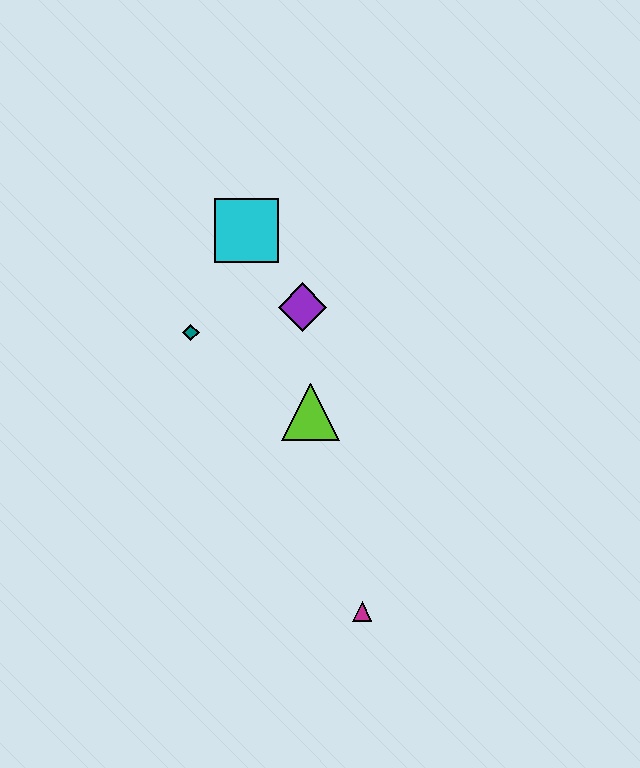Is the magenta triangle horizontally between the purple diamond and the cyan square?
No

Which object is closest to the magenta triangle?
The lime triangle is closest to the magenta triangle.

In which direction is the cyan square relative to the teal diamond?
The cyan square is above the teal diamond.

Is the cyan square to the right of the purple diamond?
No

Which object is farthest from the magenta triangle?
The cyan square is farthest from the magenta triangle.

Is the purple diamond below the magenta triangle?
No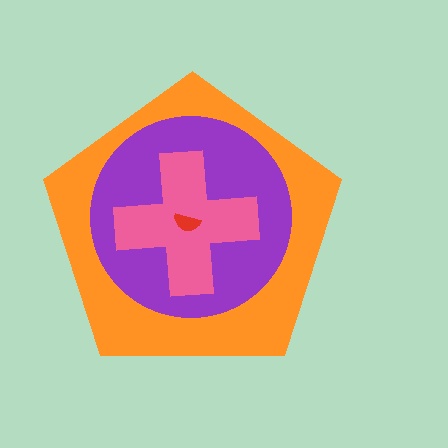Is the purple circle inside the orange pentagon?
Yes.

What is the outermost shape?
The orange pentagon.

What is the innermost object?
The red semicircle.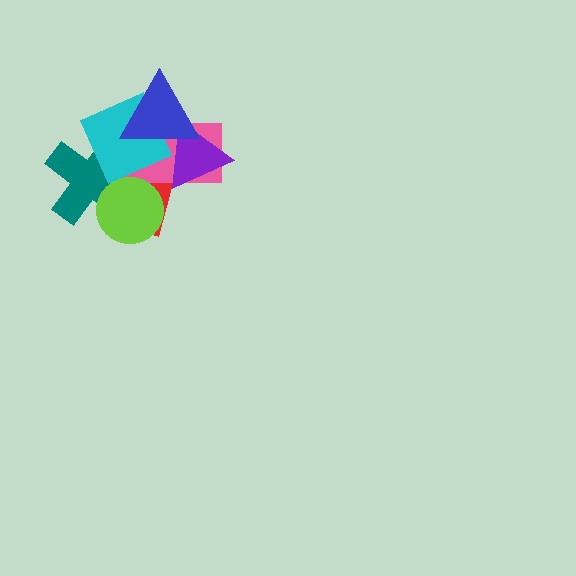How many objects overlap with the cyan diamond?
6 objects overlap with the cyan diamond.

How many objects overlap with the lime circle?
4 objects overlap with the lime circle.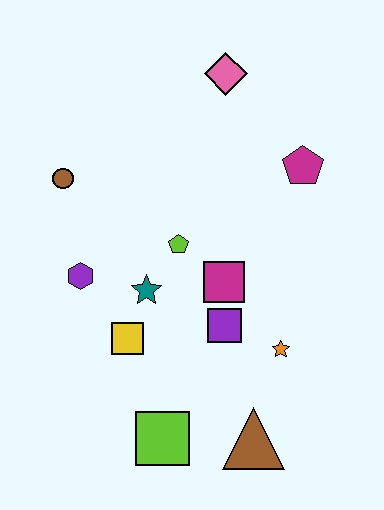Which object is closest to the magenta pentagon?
The pink diamond is closest to the magenta pentagon.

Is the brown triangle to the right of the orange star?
No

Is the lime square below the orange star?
Yes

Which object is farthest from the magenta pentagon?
The lime square is farthest from the magenta pentagon.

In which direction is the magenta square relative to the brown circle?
The magenta square is to the right of the brown circle.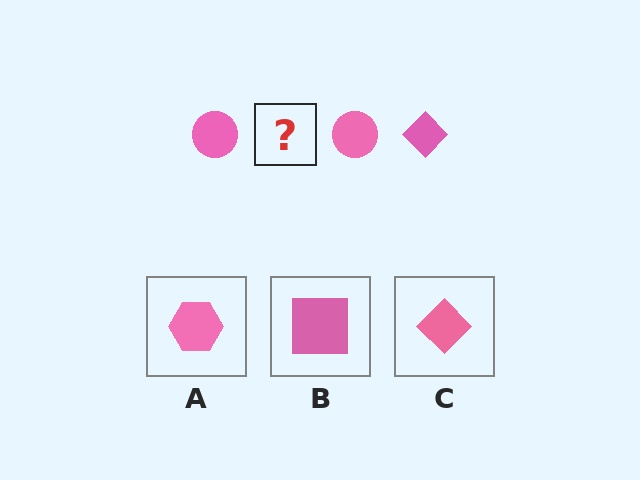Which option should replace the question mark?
Option C.